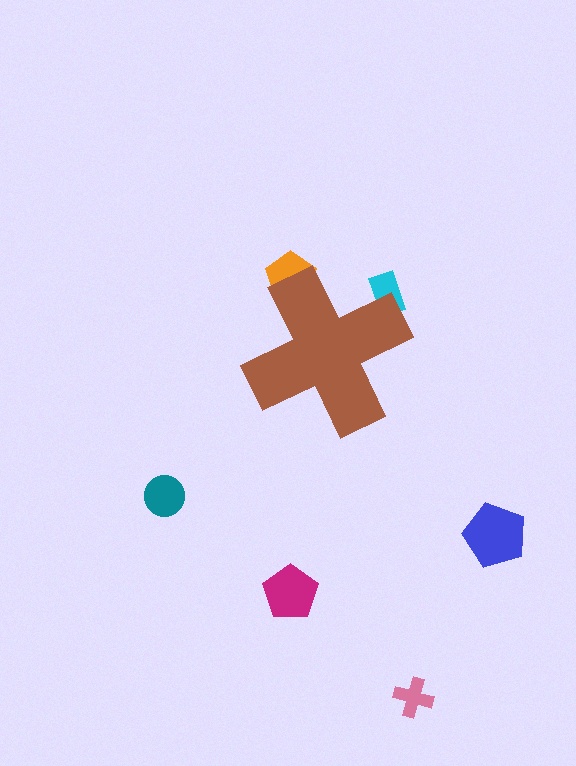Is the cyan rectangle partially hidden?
Yes, the cyan rectangle is partially hidden behind the brown cross.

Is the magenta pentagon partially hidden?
No, the magenta pentagon is fully visible.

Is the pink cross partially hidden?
No, the pink cross is fully visible.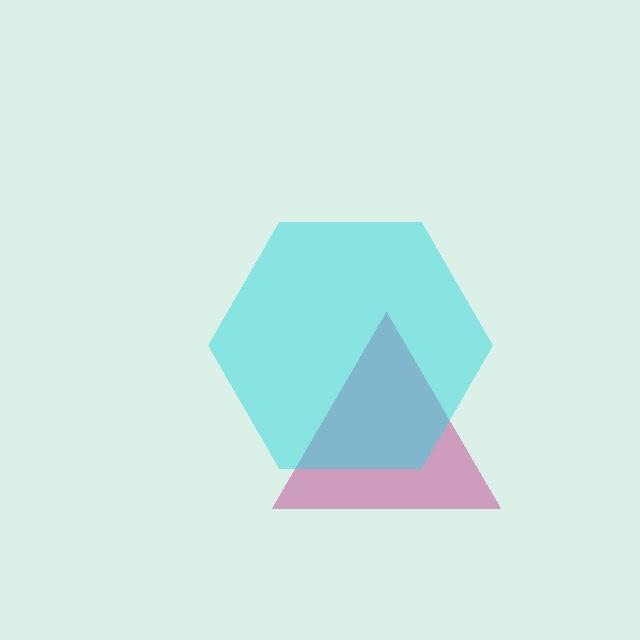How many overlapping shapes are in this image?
There are 2 overlapping shapes in the image.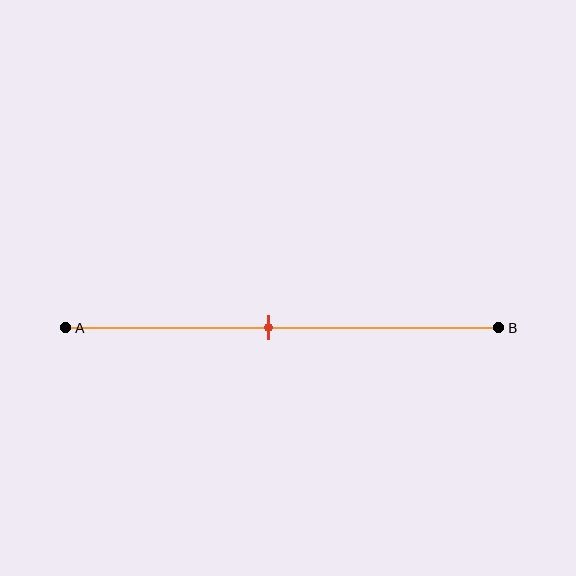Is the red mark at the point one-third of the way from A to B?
No, the mark is at about 45% from A, not at the 33% one-third point.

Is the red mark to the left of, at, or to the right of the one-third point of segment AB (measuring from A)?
The red mark is to the right of the one-third point of segment AB.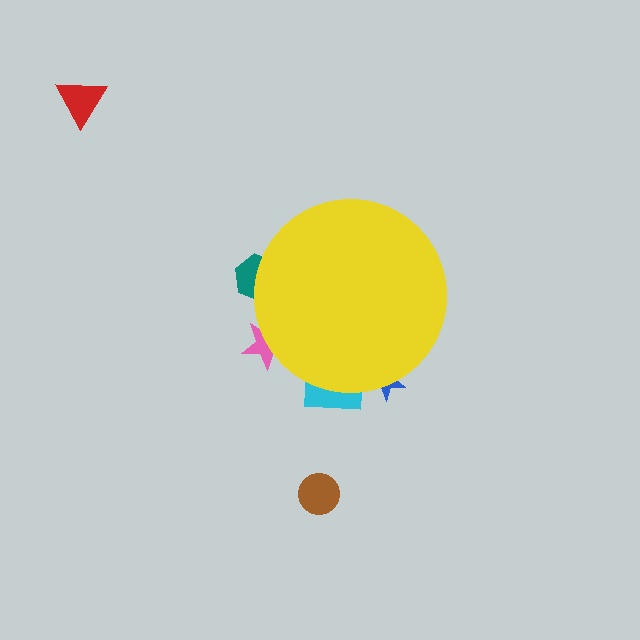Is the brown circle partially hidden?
No, the brown circle is fully visible.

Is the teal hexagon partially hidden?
Yes, the teal hexagon is partially hidden behind the yellow circle.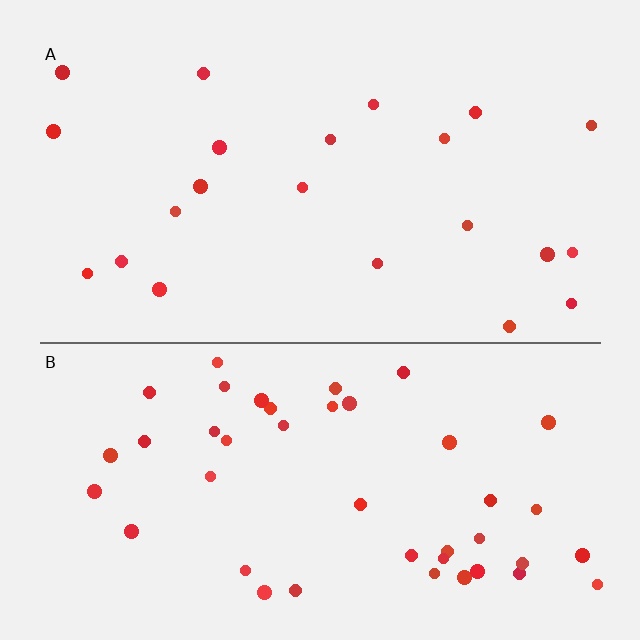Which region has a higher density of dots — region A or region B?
B (the bottom).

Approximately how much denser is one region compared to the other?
Approximately 2.0× — region B over region A.